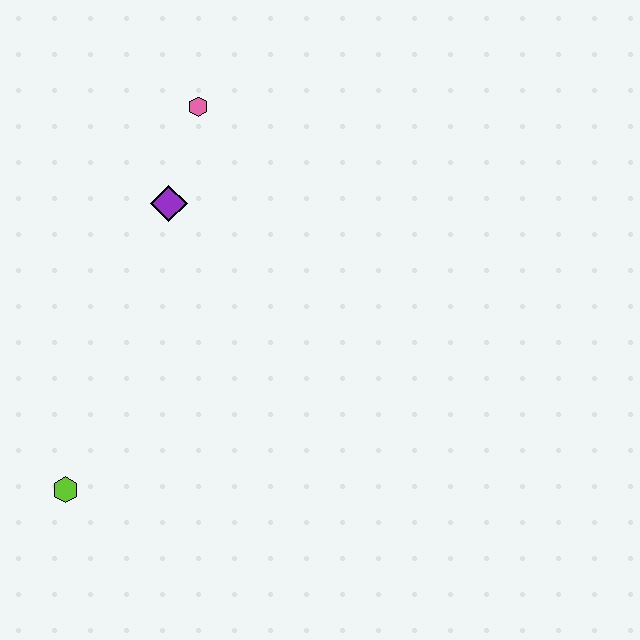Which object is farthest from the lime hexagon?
The pink hexagon is farthest from the lime hexagon.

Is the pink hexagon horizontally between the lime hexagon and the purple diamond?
No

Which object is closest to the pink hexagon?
The purple diamond is closest to the pink hexagon.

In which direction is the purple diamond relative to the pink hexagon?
The purple diamond is below the pink hexagon.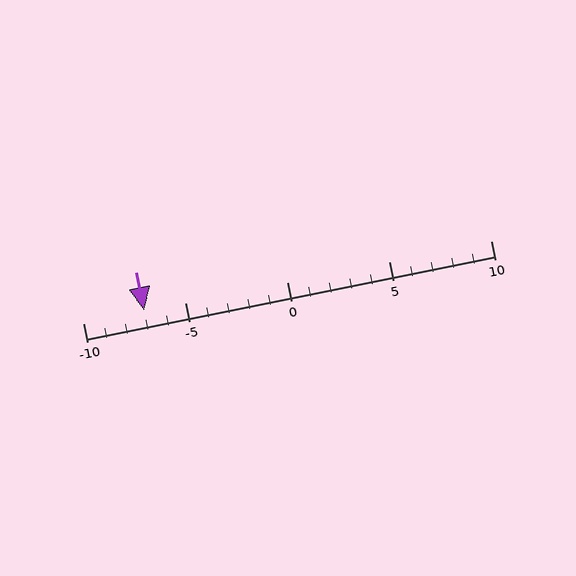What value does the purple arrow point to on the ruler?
The purple arrow points to approximately -7.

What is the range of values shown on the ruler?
The ruler shows values from -10 to 10.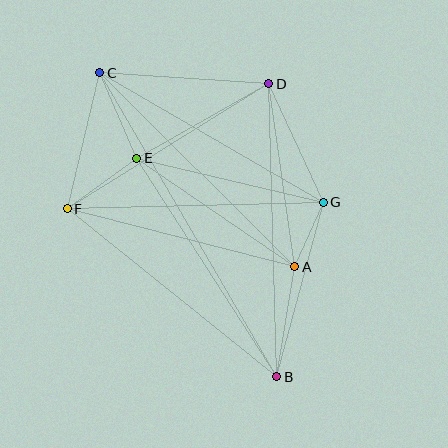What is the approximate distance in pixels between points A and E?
The distance between A and E is approximately 192 pixels.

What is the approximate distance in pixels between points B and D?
The distance between B and D is approximately 293 pixels.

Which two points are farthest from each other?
Points B and C are farthest from each other.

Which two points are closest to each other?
Points A and G are closest to each other.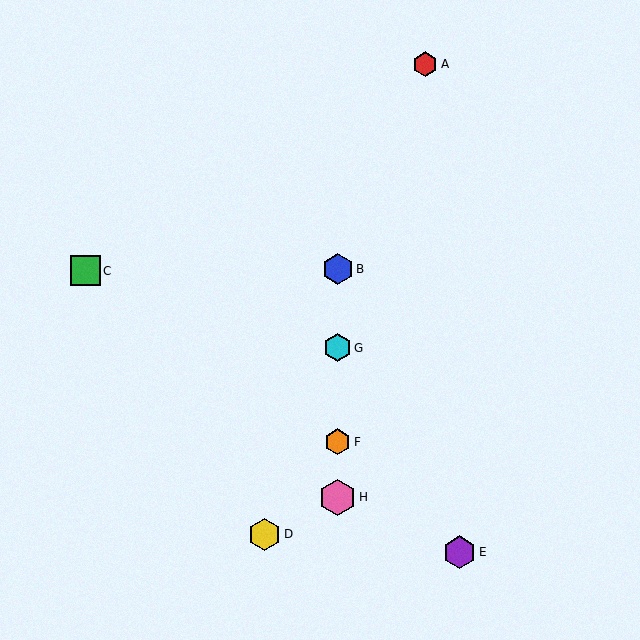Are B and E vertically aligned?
No, B is at x≈338 and E is at x≈460.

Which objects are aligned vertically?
Objects B, F, G, H are aligned vertically.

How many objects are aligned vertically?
4 objects (B, F, G, H) are aligned vertically.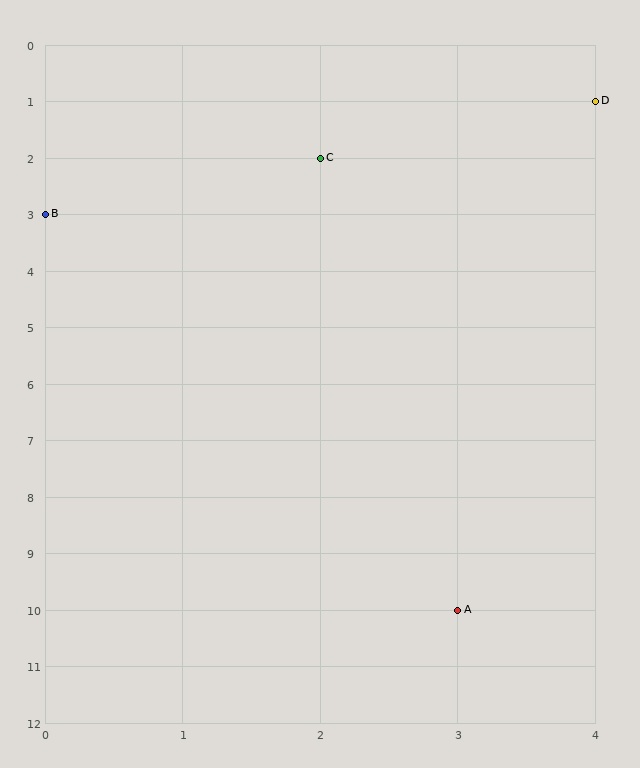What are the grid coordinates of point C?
Point C is at grid coordinates (2, 2).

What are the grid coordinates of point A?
Point A is at grid coordinates (3, 10).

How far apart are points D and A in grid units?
Points D and A are 1 column and 9 rows apart (about 9.1 grid units diagonally).